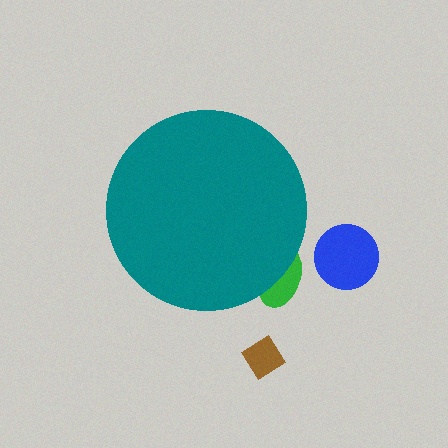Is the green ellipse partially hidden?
Yes, the green ellipse is partially hidden behind the teal circle.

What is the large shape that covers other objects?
A teal circle.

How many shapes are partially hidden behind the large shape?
1 shape is partially hidden.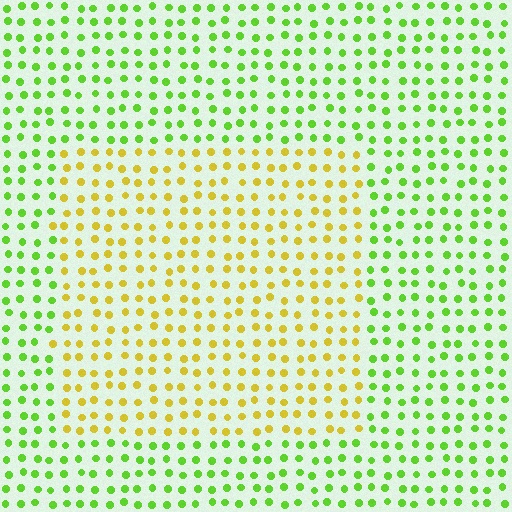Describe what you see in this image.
The image is filled with small lime elements in a uniform arrangement. A rectangle-shaped region is visible where the elements are tinted to a slightly different hue, forming a subtle color boundary.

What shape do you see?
I see a rectangle.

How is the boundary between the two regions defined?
The boundary is defined purely by a slight shift in hue (about 49 degrees). Spacing, size, and orientation are identical on both sides.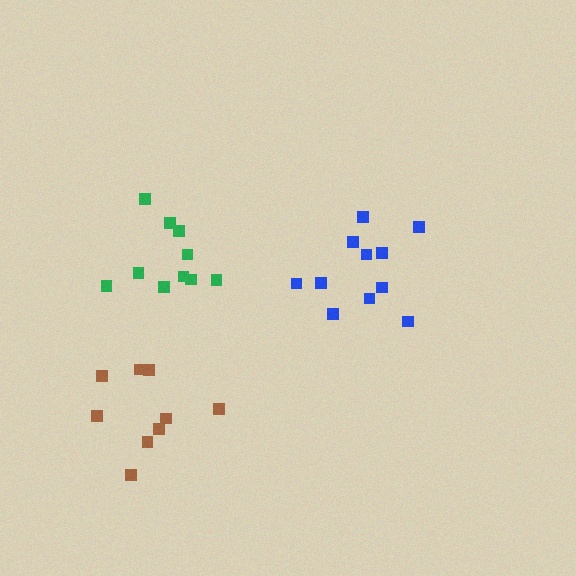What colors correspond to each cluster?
The clusters are colored: blue, green, brown.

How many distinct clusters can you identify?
There are 3 distinct clusters.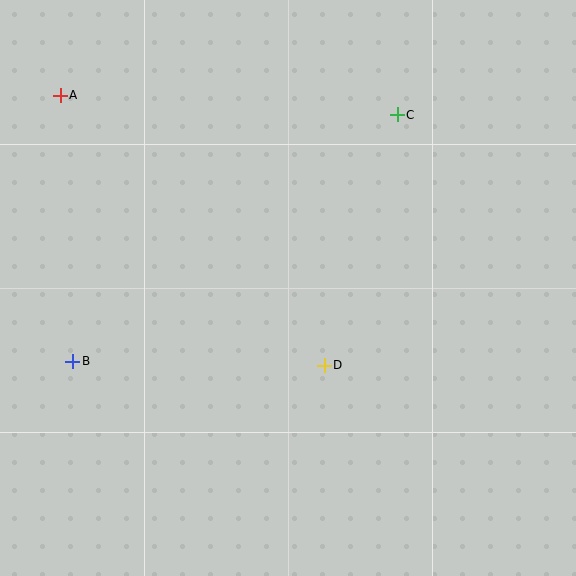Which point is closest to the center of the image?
Point D at (324, 365) is closest to the center.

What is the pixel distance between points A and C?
The distance between A and C is 337 pixels.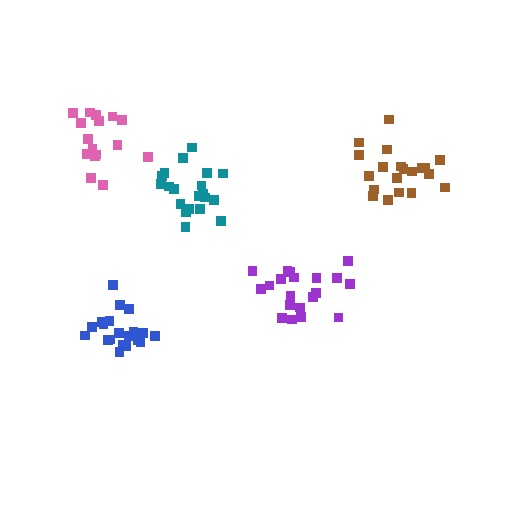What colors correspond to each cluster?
The clusters are colored: teal, purple, brown, blue, pink.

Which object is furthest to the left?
The pink cluster is leftmost.